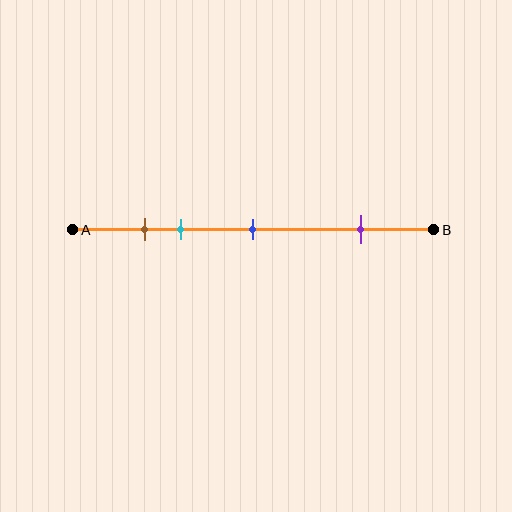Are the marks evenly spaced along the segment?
No, the marks are not evenly spaced.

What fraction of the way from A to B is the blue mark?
The blue mark is approximately 50% (0.5) of the way from A to B.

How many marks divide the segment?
There are 4 marks dividing the segment.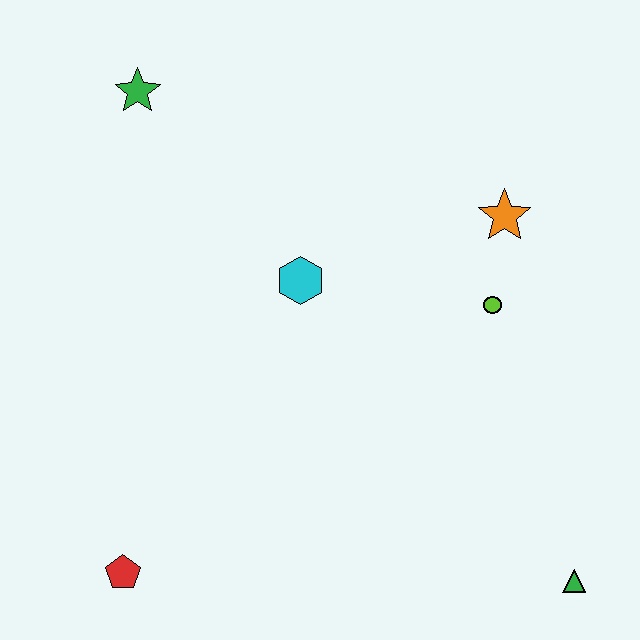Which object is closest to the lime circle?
The orange star is closest to the lime circle.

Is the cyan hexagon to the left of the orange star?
Yes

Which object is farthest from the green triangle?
The green star is farthest from the green triangle.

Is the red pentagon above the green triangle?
Yes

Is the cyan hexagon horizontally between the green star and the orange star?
Yes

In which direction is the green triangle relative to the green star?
The green triangle is below the green star.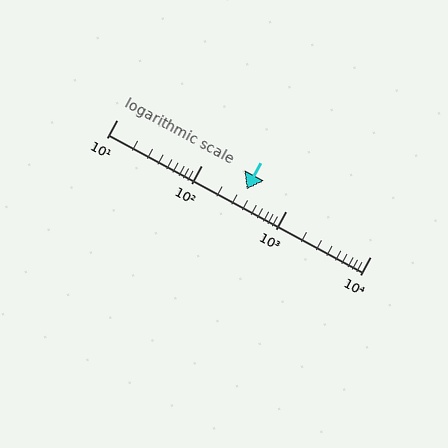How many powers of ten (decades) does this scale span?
The scale spans 3 decades, from 10 to 10000.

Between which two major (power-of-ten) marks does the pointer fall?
The pointer is between 100 and 1000.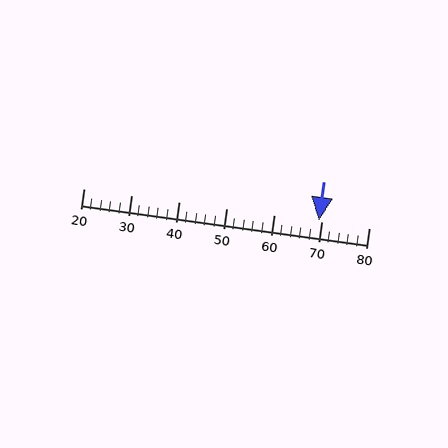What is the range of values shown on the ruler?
The ruler shows values from 20 to 80.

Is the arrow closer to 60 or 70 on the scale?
The arrow is closer to 70.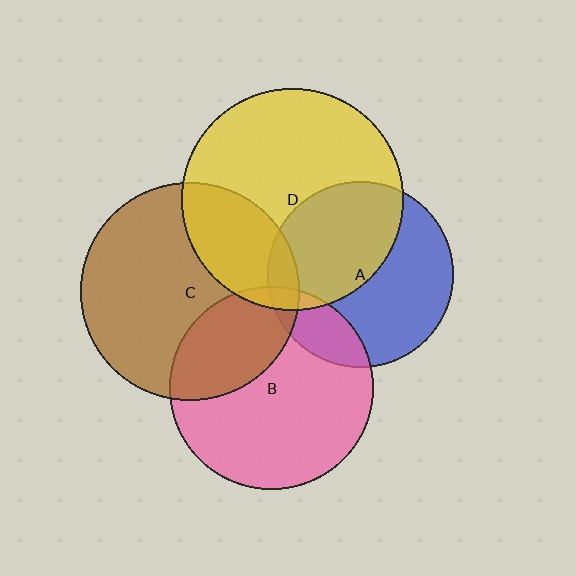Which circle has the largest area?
Circle D (yellow).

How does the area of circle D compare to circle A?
Approximately 1.4 times.